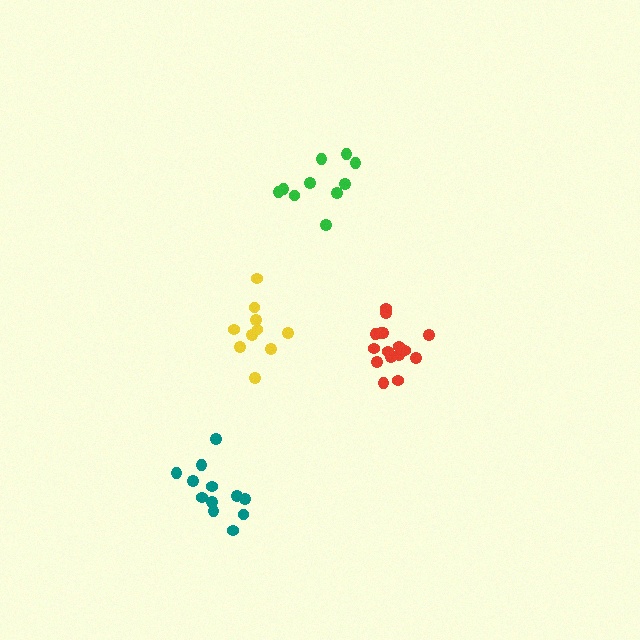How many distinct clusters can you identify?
There are 4 distinct clusters.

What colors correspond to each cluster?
The clusters are colored: red, green, yellow, teal.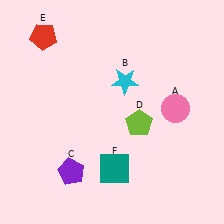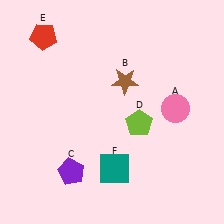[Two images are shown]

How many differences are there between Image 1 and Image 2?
There is 1 difference between the two images.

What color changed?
The star (B) changed from cyan in Image 1 to brown in Image 2.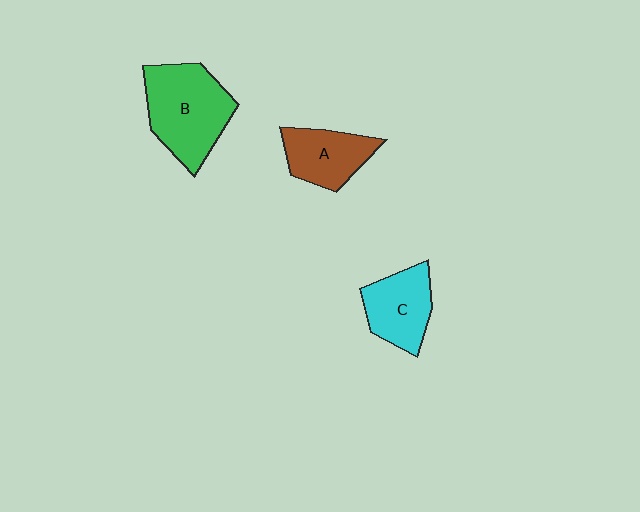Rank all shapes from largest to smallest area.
From largest to smallest: B (green), C (cyan), A (brown).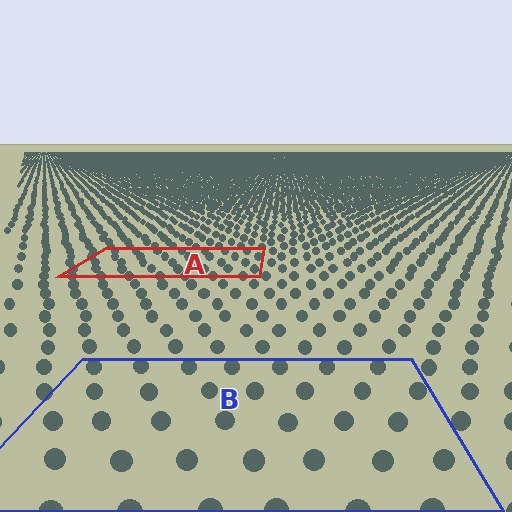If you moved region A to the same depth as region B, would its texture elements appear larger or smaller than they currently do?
They would appear larger. At a closer depth, the same texture elements are projected at a bigger on-screen size.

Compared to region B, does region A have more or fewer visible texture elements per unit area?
Region A has more texture elements per unit area — they are packed more densely because it is farther away.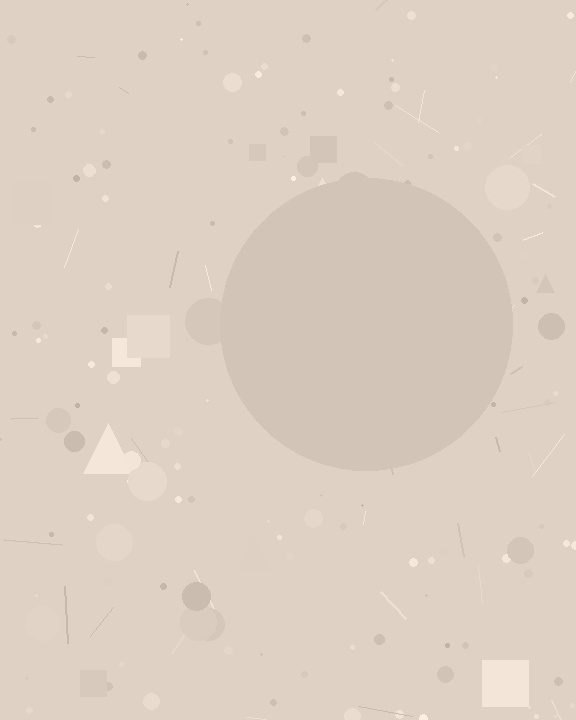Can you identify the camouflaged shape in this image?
The camouflaged shape is a circle.